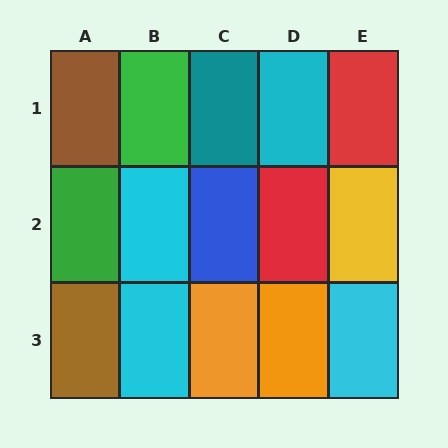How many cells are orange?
2 cells are orange.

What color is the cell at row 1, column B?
Green.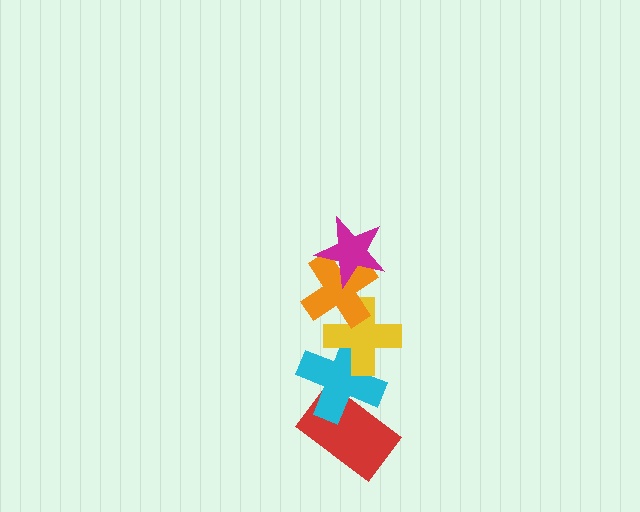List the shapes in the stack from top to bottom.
From top to bottom: the magenta star, the orange cross, the yellow cross, the cyan cross, the red rectangle.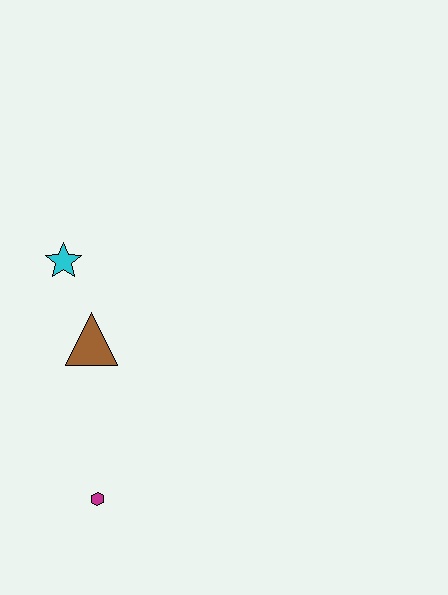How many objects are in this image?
There are 3 objects.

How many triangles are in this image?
There is 1 triangle.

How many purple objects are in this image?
There are no purple objects.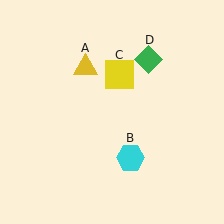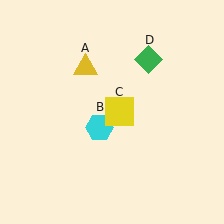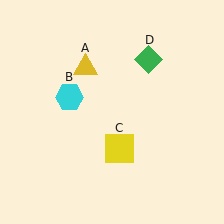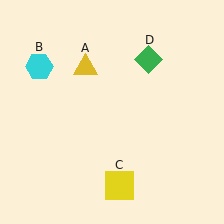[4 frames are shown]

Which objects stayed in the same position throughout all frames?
Yellow triangle (object A) and green diamond (object D) remained stationary.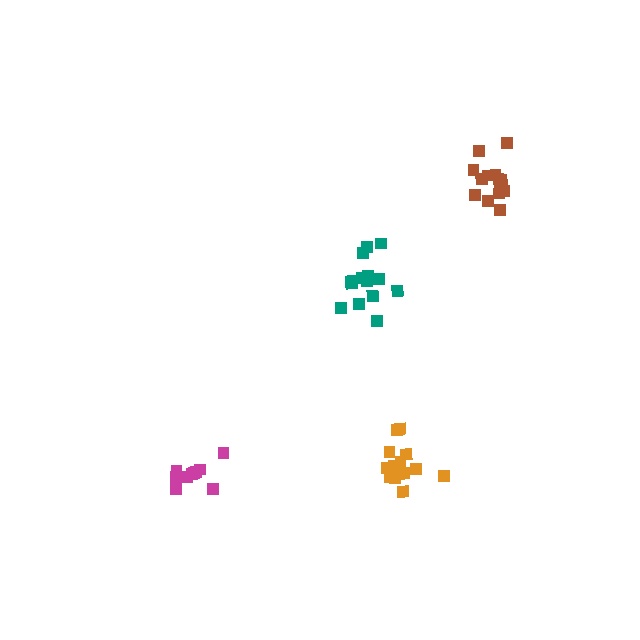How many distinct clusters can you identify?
There are 4 distinct clusters.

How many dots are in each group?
Group 1: 10 dots, Group 2: 14 dots, Group 3: 14 dots, Group 4: 14 dots (52 total).